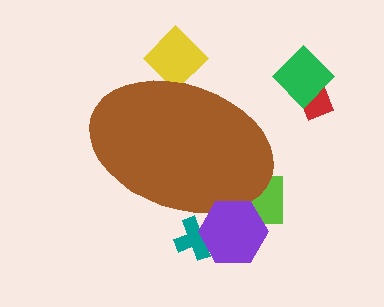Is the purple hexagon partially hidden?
No, the purple hexagon is fully visible.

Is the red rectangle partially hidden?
No, the red rectangle is fully visible.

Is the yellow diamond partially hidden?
Yes, the yellow diamond is partially hidden behind the brown ellipse.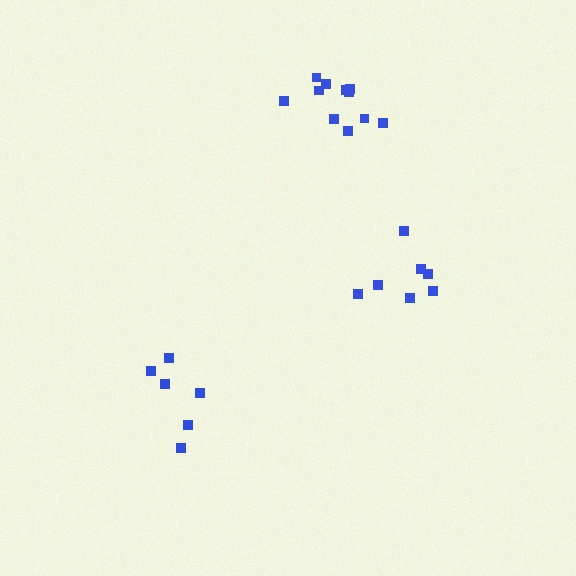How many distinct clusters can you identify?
There are 3 distinct clusters.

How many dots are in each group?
Group 1: 6 dots, Group 2: 7 dots, Group 3: 11 dots (24 total).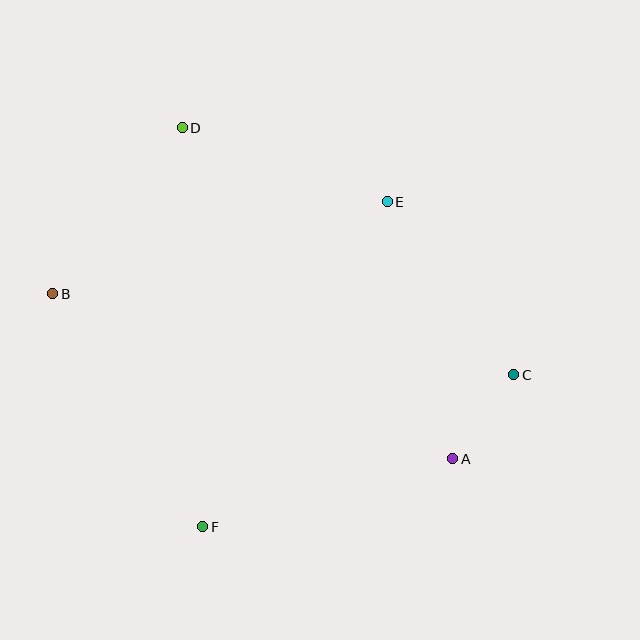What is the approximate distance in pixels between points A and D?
The distance between A and D is approximately 428 pixels.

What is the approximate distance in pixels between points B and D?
The distance between B and D is approximately 211 pixels.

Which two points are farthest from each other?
Points B and C are farthest from each other.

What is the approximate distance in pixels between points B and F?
The distance between B and F is approximately 277 pixels.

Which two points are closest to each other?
Points A and C are closest to each other.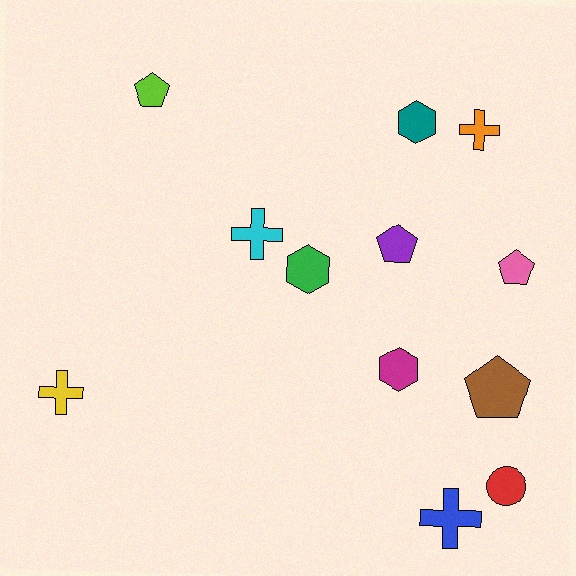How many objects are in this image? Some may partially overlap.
There are 12 objects.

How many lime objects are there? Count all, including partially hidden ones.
There is 1 lime object.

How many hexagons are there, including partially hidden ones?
There are 3 hexagons.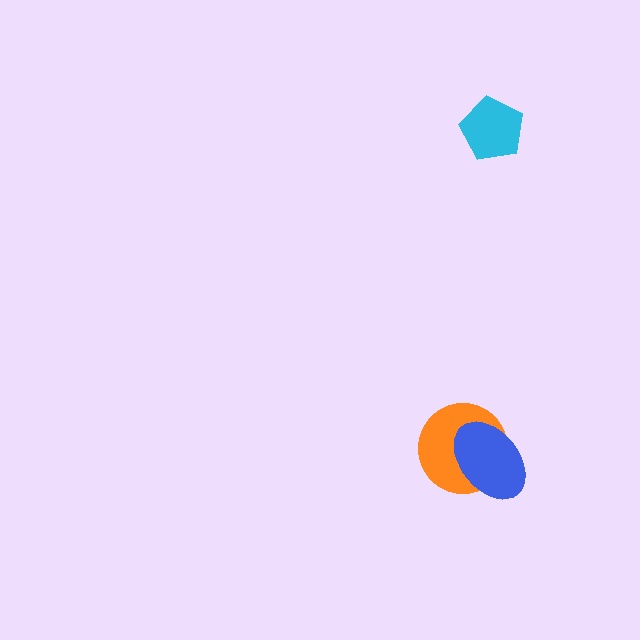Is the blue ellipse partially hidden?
No, no other shape covers it.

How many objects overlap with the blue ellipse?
1 object overlaps with the blue ellipse.